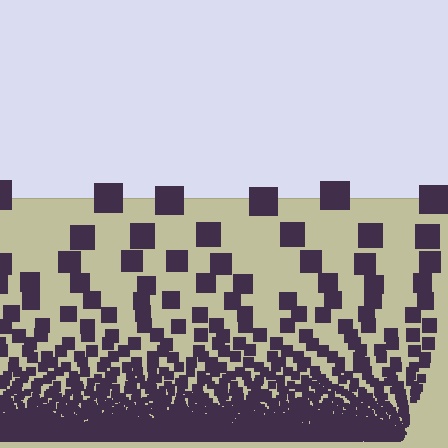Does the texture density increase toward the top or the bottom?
Density increases toward the bottom.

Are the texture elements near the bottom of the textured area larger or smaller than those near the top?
Smaller. The gradient is inverted — elements near the bottom are smaller and denser.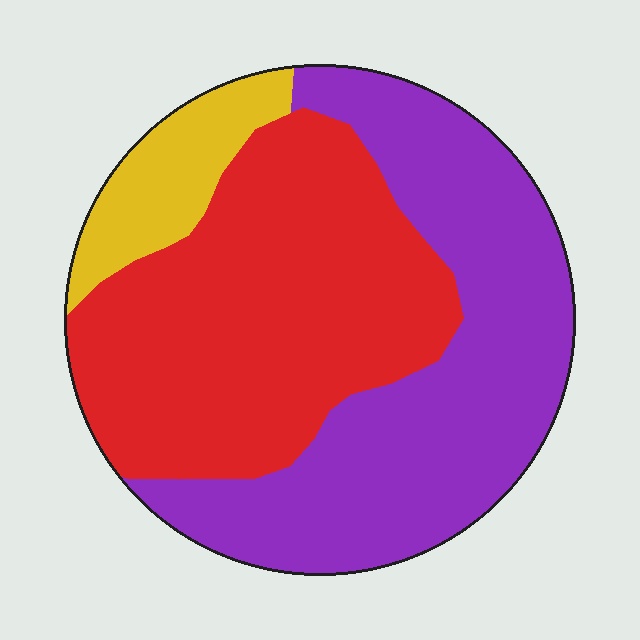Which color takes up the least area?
Yellow, at roughly 10%.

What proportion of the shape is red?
Red covers about 45% of the shape.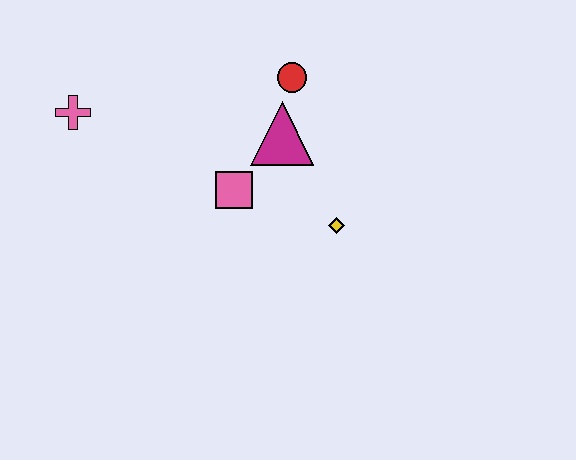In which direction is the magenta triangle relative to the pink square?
The magenta triangle is above the pink square.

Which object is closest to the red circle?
The magenta triangle is closest to the red circle.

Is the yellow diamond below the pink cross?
Yes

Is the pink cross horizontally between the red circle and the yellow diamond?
No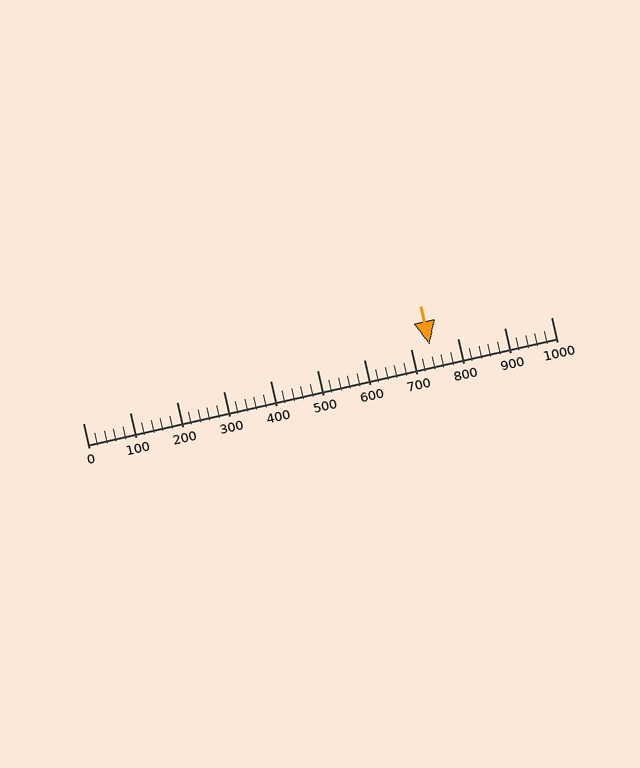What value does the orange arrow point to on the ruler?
The orange arrow points to approximately 740.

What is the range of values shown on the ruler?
The ruler shows values from 0 to 1000.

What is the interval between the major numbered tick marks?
The major tick marks are spaced 100 units apart.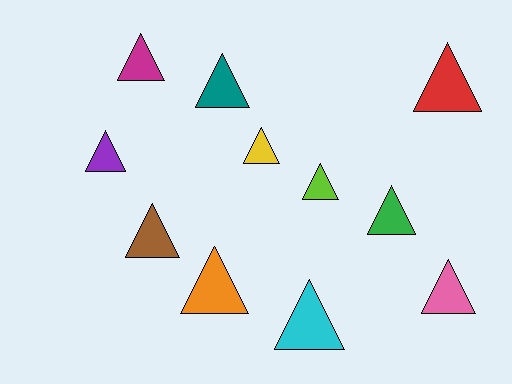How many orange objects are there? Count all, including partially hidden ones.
There is 1 orange object.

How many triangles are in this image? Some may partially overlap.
There are 11 triangles.